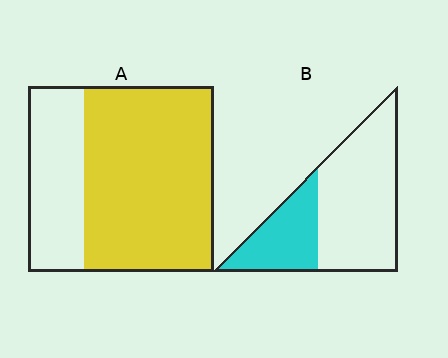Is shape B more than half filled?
No.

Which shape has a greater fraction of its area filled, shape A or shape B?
Shape A.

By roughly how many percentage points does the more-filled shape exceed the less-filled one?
By roughly 40 percentage points (A over B).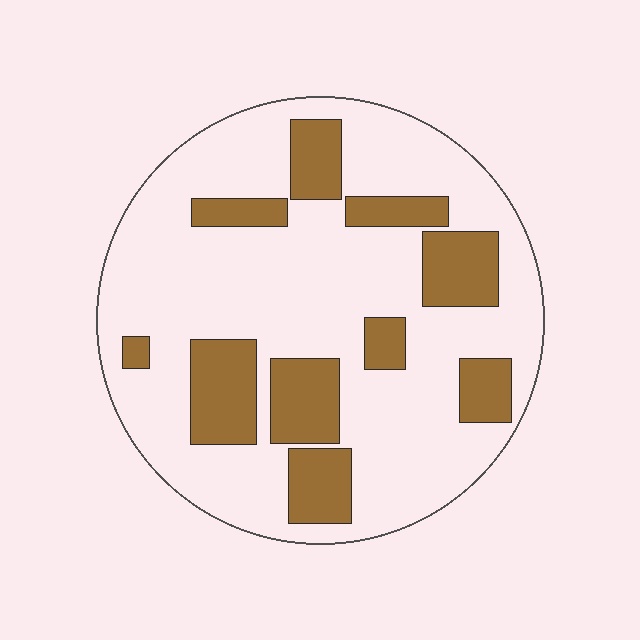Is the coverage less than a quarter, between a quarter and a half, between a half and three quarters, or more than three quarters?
Between a quarter and a half.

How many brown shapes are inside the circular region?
10.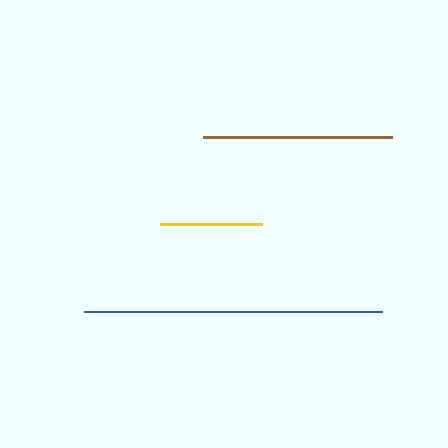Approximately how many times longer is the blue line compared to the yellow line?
The blue line is approximately 2.9 times the length of the yellow line.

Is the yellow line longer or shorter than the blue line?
The blue line is longer than the yellow line.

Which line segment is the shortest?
The yellow line is the shortest at approximately 102 pixels.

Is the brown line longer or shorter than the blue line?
The blue line is longer than the brown line.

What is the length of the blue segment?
The blue segment is approximately 298 pixels long.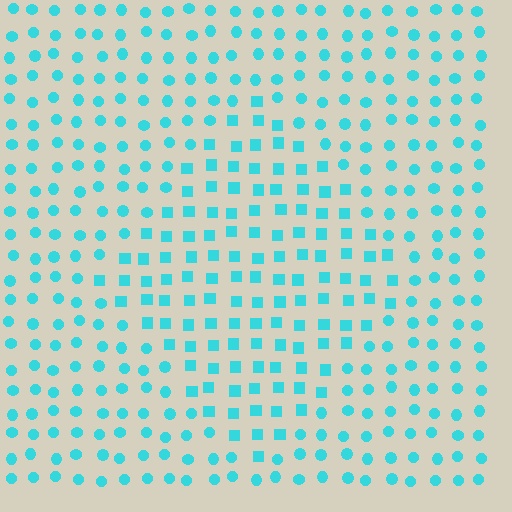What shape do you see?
I see a diamond.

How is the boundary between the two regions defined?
The boundary is defined by a change in element shape: squares inside vs. circles outside. All elements share the same color and spacing.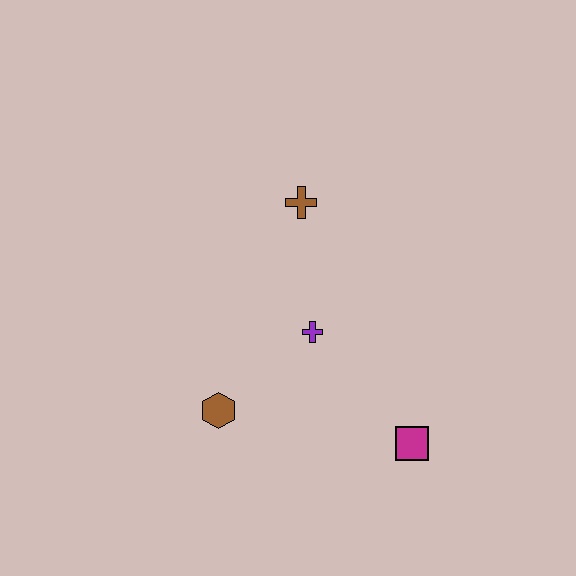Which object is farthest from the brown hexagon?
The brown cross is farthest from the brown hexagon.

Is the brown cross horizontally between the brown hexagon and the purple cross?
Yes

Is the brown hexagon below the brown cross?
Yes